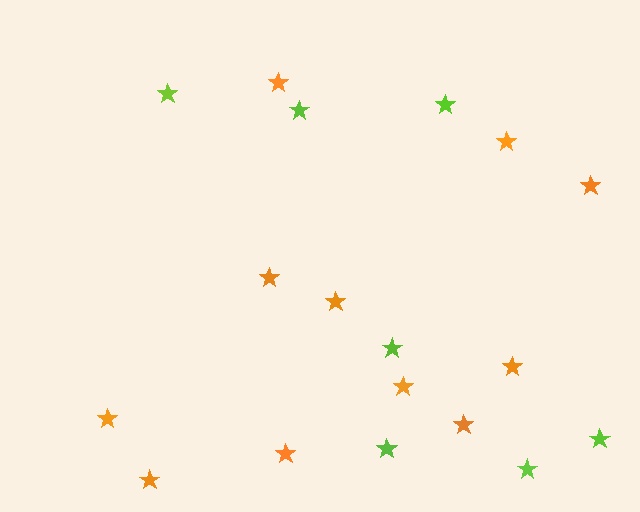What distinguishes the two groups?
There are 2 groups: one group of lime stars (7) and one group of orange stars (11).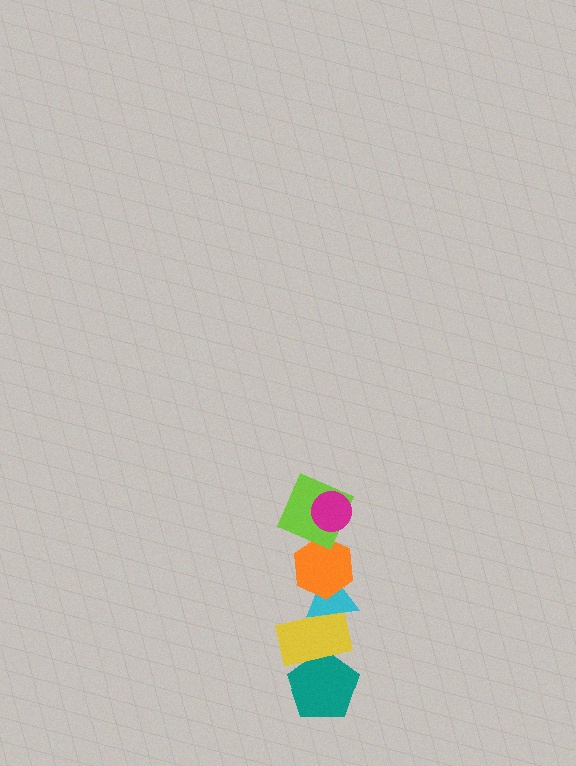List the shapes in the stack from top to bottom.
From top to bottom: the magenta circle, the lime square, the orange hexagon, the cyan triangle, the yellow rectangle, the teal pentagon.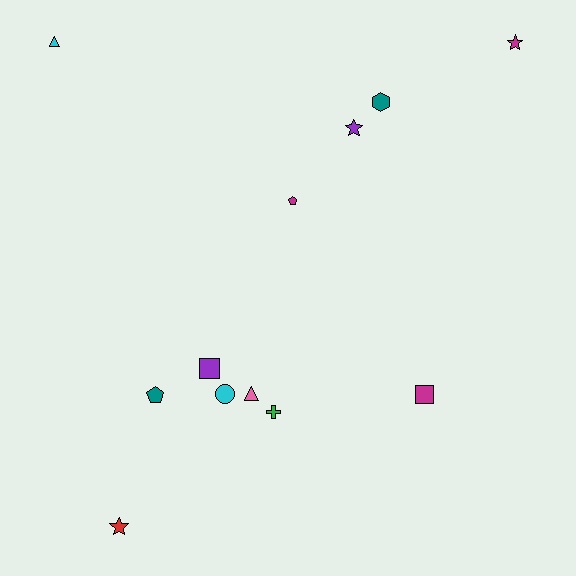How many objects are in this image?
There are 12 objects.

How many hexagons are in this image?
There is 1 hexagon.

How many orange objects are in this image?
There are no orange objects.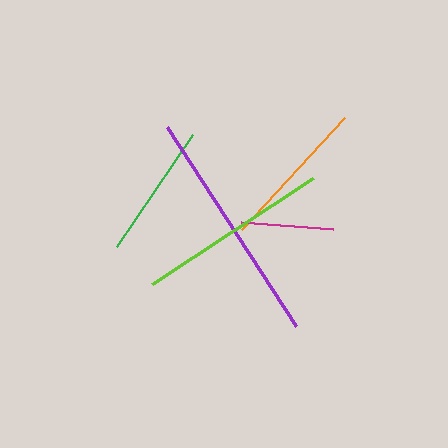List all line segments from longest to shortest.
From longest to shortest: purple, lime, orange, green, magenta.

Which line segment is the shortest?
The magenta line is the shortest at approximately 92 pixels.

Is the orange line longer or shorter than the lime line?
The lime line is longer than the orange line.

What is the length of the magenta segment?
The magenta segment is approximately 92 pixels long.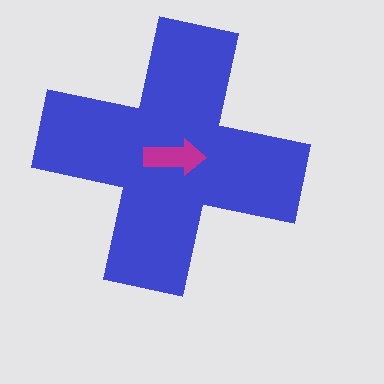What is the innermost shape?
The magenta arrow.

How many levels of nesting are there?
2.